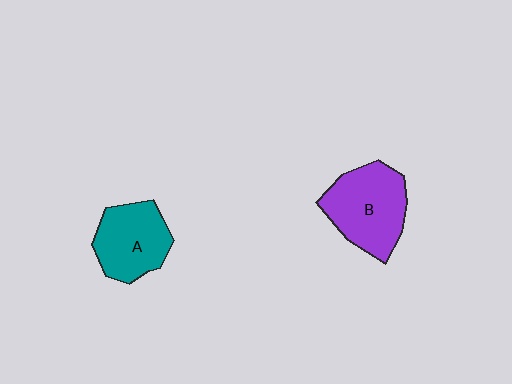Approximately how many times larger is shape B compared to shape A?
Approximately 1.2 times.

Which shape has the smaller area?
Shape A (teal).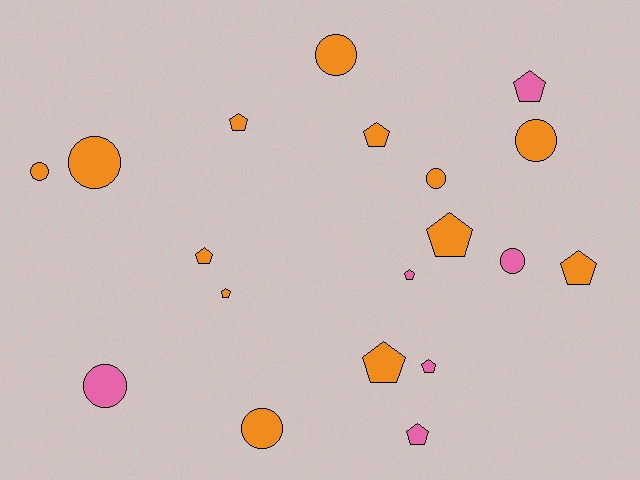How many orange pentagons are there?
There are 7 orange pentagons.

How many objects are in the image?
There are 19 objects.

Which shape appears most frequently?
Pentagon, with 11 objects.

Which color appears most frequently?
Orange, with 13 objects.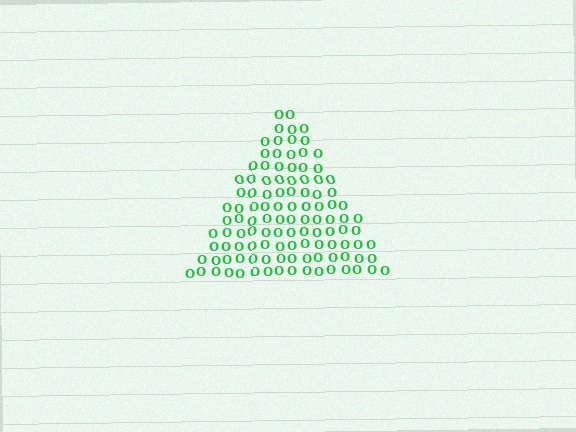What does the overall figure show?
The overall figure shows a triangle.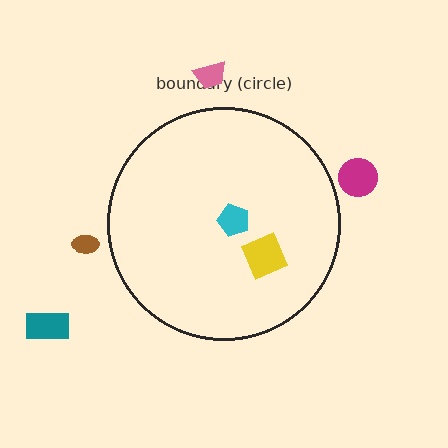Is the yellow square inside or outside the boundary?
Inside.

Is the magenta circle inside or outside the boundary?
Outside.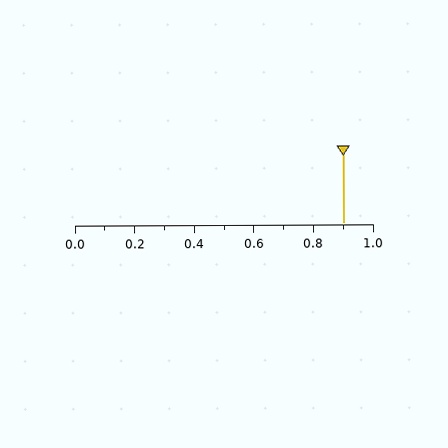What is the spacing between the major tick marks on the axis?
The major ticks are spaced 0.2 apart.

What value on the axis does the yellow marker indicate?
The marker indicates approximately 0.9.